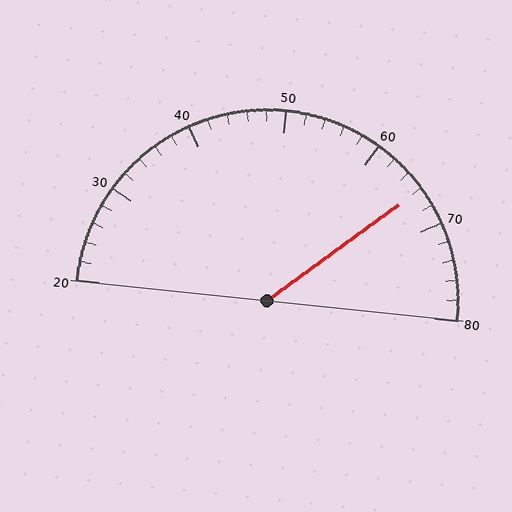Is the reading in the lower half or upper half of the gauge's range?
The reading is in the upper half of the range (20 to 80).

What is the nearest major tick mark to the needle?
The nearest major tick mark is 70.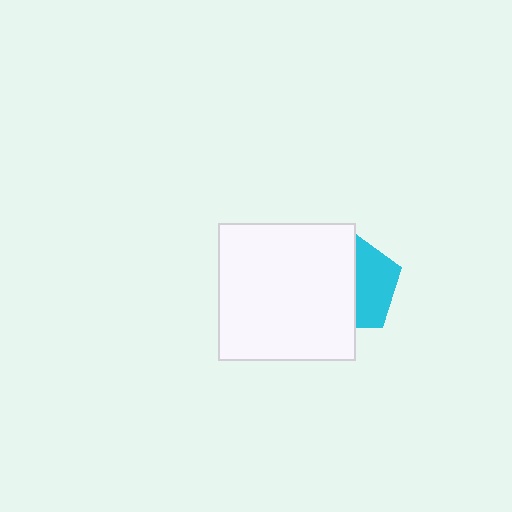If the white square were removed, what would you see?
You would see the complete cyan pentagon.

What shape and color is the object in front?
The object in front is a white square.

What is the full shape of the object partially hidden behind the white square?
The partially hidden object is a cyan pentagon.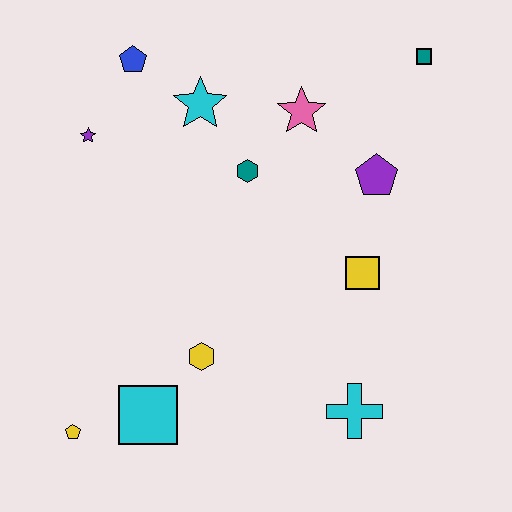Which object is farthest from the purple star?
The cyan cross is farthest from the purple star.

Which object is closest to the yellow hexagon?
The cyan square is closest to the yellow hexagon.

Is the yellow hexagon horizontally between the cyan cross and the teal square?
No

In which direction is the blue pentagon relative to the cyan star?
The blue pentagon is to the left of the cyan star.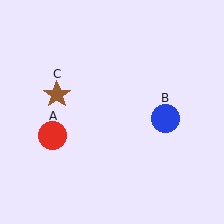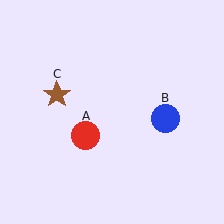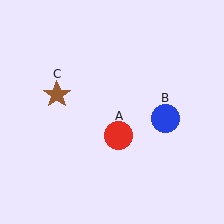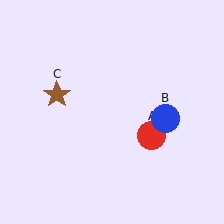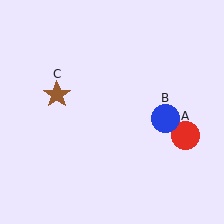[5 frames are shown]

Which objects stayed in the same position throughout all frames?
Blue circle (object B) and brown star (object C) remained stationary.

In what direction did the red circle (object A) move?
The red circle (object A) moved right.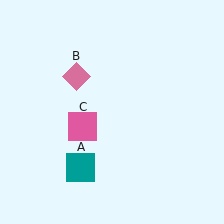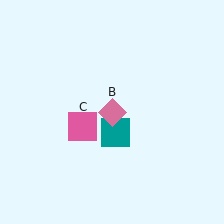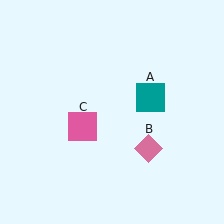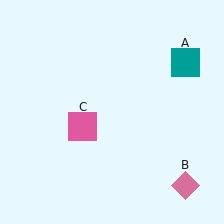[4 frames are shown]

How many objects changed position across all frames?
2 objects changed position: teal square (object A), pink diamond (object B).